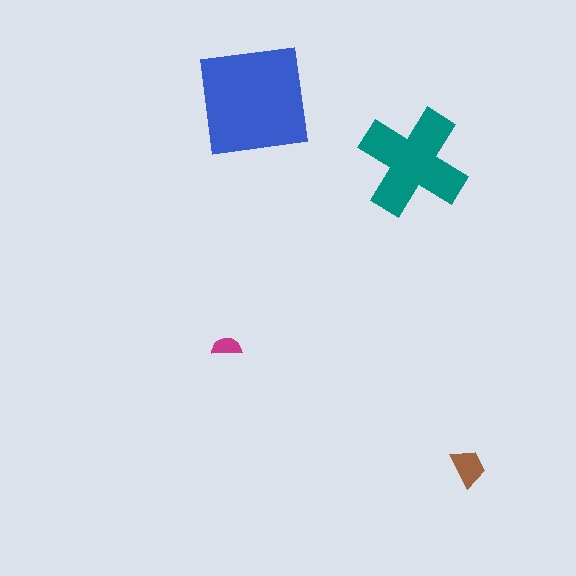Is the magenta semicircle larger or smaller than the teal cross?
Smaller.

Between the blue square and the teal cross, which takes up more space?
The blue square.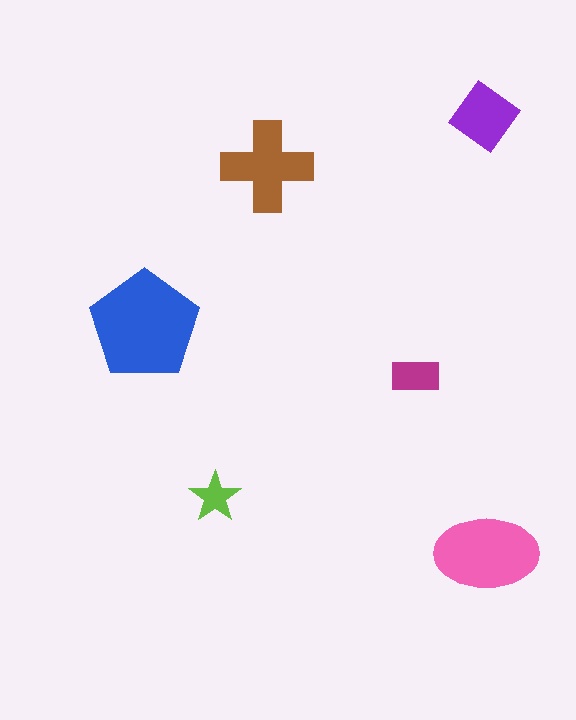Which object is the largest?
The blue pentagon.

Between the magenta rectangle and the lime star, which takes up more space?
The magenta rectangle.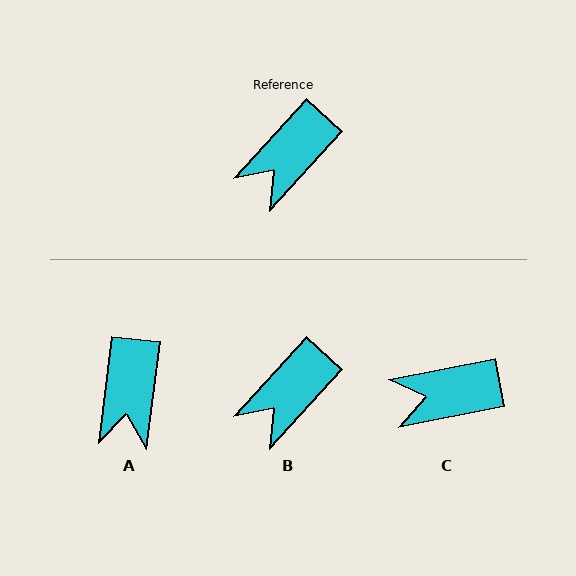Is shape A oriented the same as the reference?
No, it is off by about 35 degrees.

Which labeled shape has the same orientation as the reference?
B.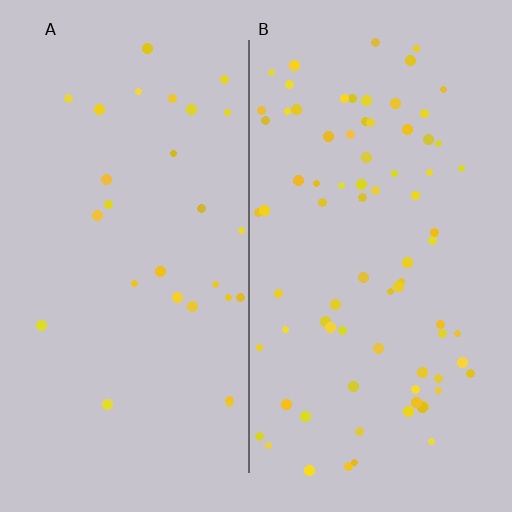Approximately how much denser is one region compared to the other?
Approximately 2.8× — region B over region A.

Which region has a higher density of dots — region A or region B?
B (the right).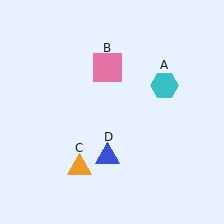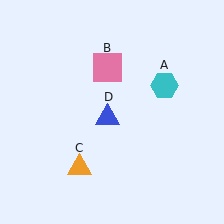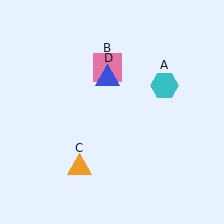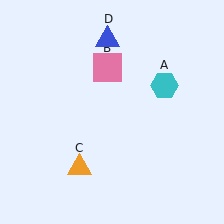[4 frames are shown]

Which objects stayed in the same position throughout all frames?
Cyan hexagon (object A) and pink square (object B) and orange triangle (object C) remained stationary.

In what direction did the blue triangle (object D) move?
The blue triangle (object D) moved up.